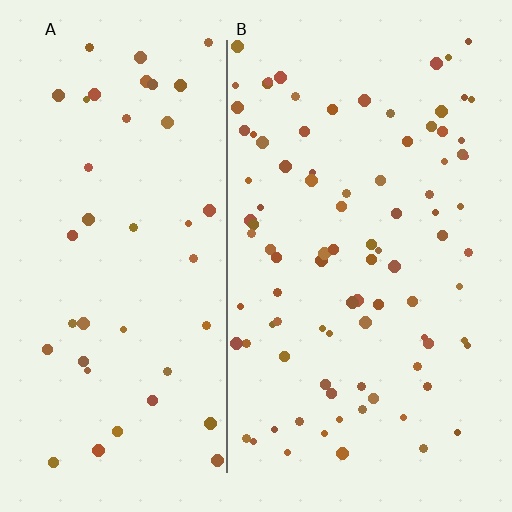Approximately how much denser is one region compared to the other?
Approximately 2.1× — region B over region A.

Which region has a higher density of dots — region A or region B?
B (the right).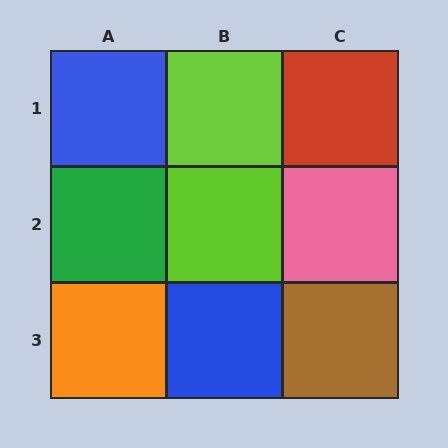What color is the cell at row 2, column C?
Pink.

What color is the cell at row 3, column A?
Orange.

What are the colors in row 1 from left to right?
Blue, lime, red.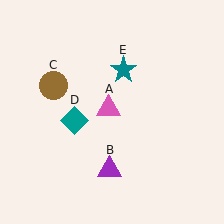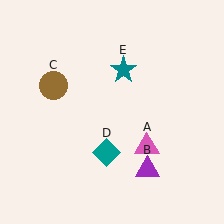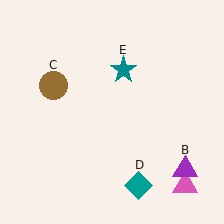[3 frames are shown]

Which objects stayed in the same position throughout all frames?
Brown circle (object C) and teal star (object E) remained stationary.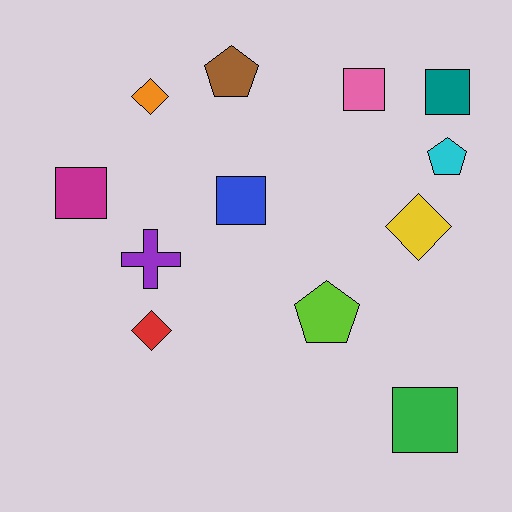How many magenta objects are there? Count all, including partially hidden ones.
There is 1 magenta object.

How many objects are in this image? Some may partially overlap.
There are 12 objects.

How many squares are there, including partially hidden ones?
There are 5 squares.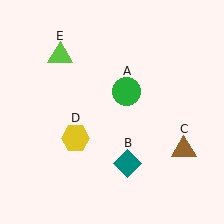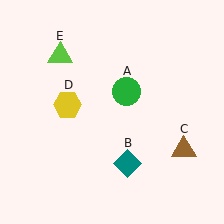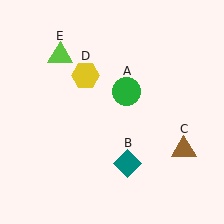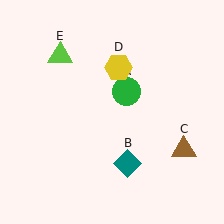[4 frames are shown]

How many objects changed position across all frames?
1 object changed position: yellow hexagon (object D).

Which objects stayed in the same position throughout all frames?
Green circle (object A) and teal diamond (object B) and brown triangle (object C) and lime triangle (object E) remained stationary.